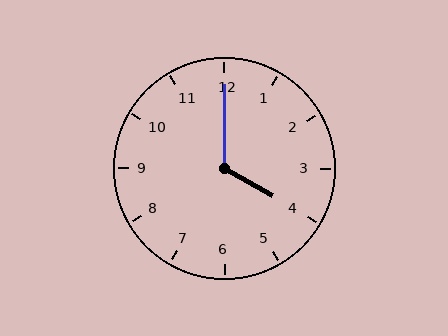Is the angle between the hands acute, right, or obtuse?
It is obtuse.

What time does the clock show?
4:00.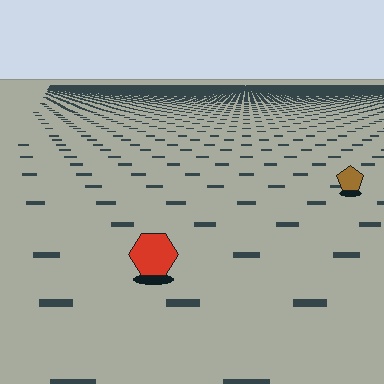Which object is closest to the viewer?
The red hexagon is closest. The texture marks near it are larger and more spread out.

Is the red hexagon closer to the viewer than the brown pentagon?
Yes. The red hexagon is closer — you can tell from the texture gradient: the ground texture is coarser near it.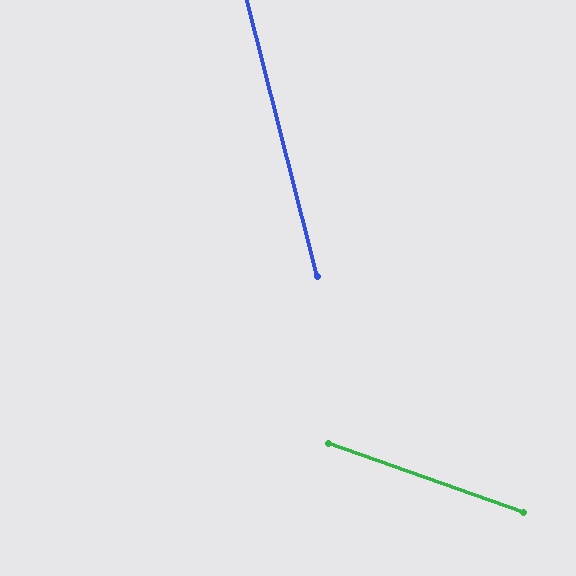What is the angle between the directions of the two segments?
Approximately 56 degrees.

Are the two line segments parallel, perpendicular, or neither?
Neither parallel nor perpendicular — they differ by about 56°.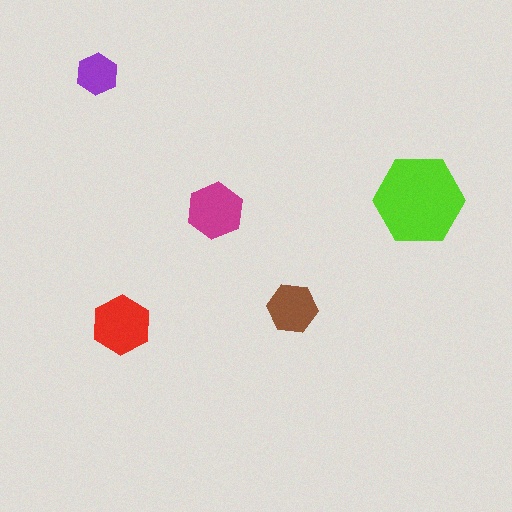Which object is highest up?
The purple hexagon is topmost.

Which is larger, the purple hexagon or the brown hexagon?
The brown one.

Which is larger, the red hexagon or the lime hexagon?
The lime one.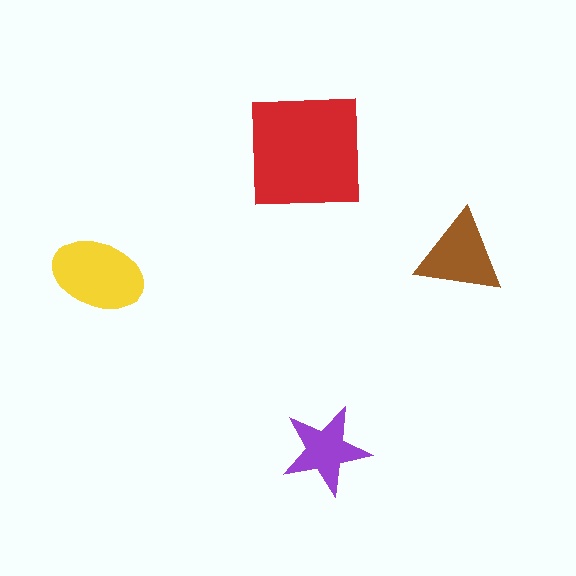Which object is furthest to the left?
The yellow ellipse is leftmost.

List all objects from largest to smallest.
The red square, the yellow ellipse, the brown triangle, the purple star.